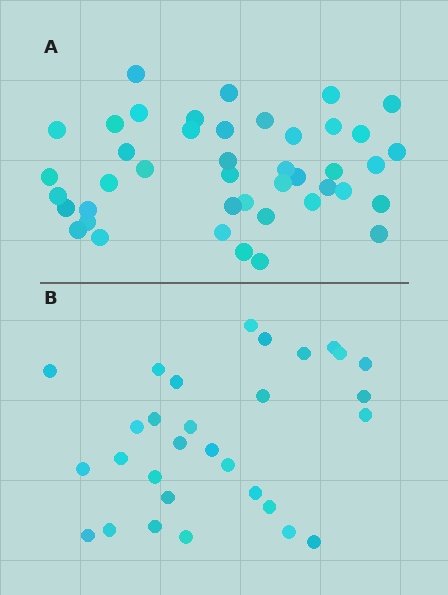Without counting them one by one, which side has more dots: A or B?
Region A (the top region) has more dots.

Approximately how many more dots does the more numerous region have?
Region A has approximately 15 more dots than region B.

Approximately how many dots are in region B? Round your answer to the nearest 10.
About 30 dots.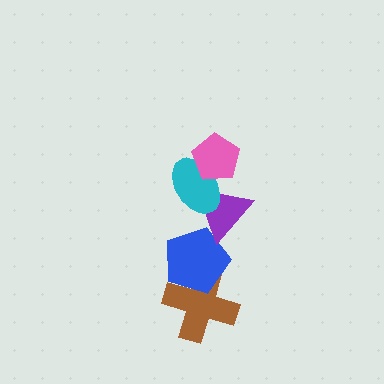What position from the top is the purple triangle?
The purple triangle is 3rd from the top.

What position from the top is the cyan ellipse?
The cyan ellipse is 2nd from the top.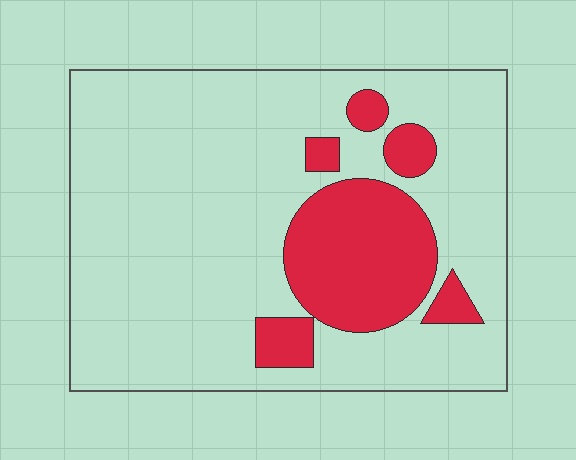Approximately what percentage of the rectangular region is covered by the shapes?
Approximately 20%.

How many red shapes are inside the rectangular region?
6.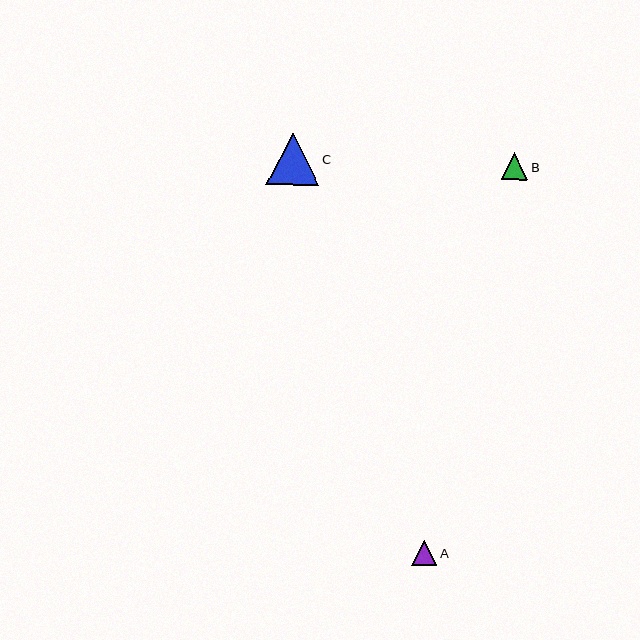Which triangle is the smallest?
Triangle A is the smallest with a size of approximately 25 pixels.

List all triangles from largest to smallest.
From largest to smallest: C, B, A.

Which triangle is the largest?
Triangle C is the largest with a size of approximately 52 pixels.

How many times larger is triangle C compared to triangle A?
Triangle C is approximately 2.1 times the size of triangle A.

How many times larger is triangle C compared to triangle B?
Triangle C is approximately 2.0 times the size of triangle B.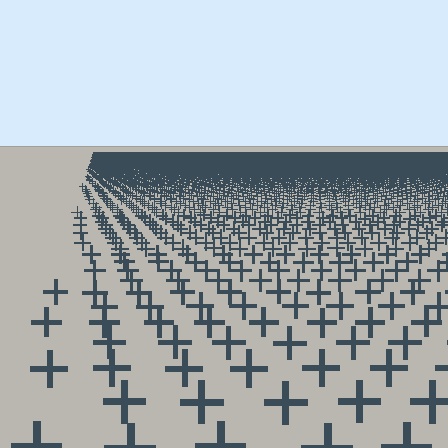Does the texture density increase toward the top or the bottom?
Density increases toward the top.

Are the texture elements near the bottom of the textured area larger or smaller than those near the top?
Larger. Near the bottom, elements are closer to the viewer and appear at a bigger on-screen size.